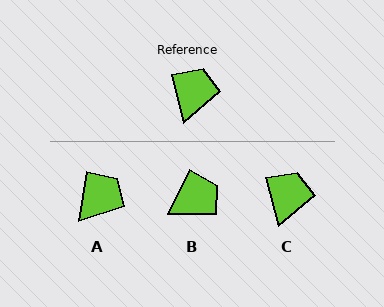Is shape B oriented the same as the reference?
No, it is off by about 40 degrees.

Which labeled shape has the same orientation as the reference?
C.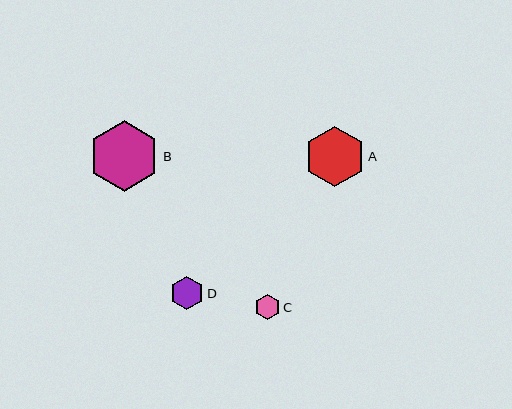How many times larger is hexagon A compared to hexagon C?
Hexagon A is approximately 2.4 times the size of hexagon C.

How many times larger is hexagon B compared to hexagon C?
Hexagon B is approximately 2.8 times the size of hexagon C.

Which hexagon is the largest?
Hexagon B is the largest with a size of approximately 71 pixels.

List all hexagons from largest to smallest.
From largest to smallest: B, A, D, C.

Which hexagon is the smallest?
Hexagon C is the smallest with a size of approximately 25 pixels.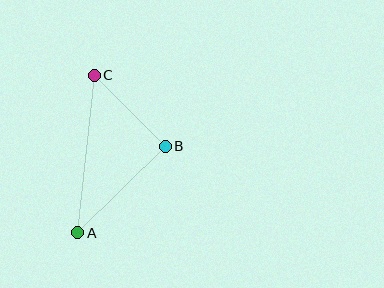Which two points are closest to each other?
Points B and C are closest to each other.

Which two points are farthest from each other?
Points A and C are farthest from each other.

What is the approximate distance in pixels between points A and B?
The distance between A and B is approximately 123 pixels.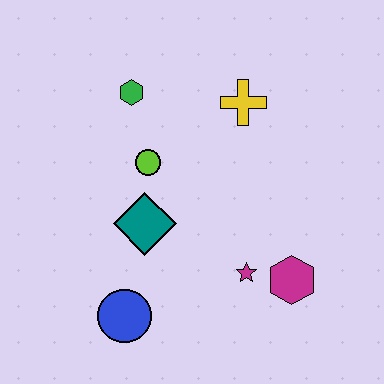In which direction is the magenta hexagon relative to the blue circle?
The magenta hexagon is to the right of the blue circle.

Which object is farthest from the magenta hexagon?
The green hexagon is farthest from the magenta hexagon.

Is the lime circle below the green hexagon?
Yes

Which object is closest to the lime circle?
The teal diamond is closest to the lime circle.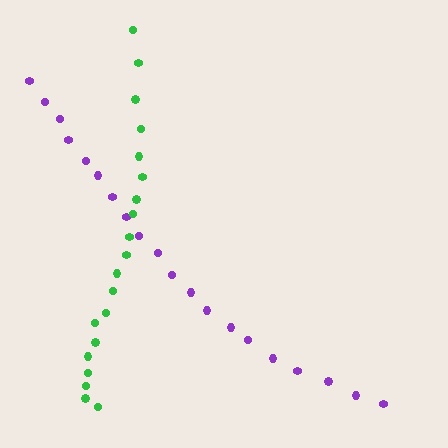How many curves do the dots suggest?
There are 2 distinct paths.